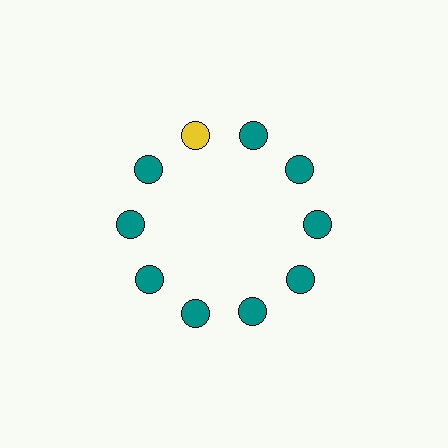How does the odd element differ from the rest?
It has a different color: yellow instead of teal.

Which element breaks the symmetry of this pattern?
The yellow circle at roughly the 11 o'clock position breaks the symmetry. All other shapes are teal circles.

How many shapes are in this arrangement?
There are 10 shapes arranged in a ring pattern.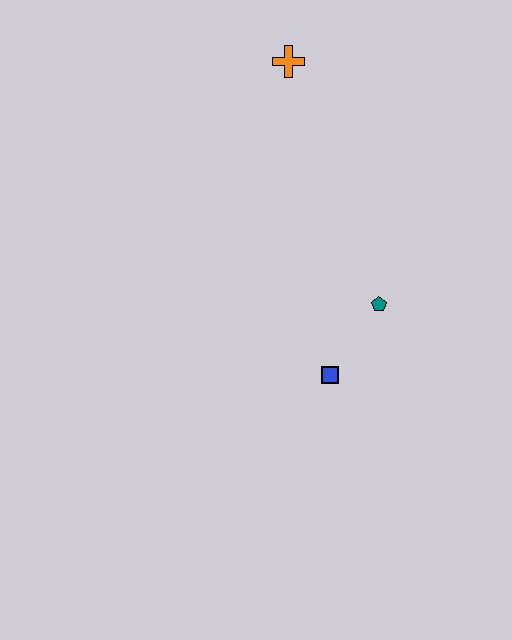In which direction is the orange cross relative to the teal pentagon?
The orange cross is above the teal pentagon.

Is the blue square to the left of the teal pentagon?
Yes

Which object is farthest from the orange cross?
The blue square is farthest from the orange cross.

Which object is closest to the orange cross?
The teal pentagon is closest to the orange cross.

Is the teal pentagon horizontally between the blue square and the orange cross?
No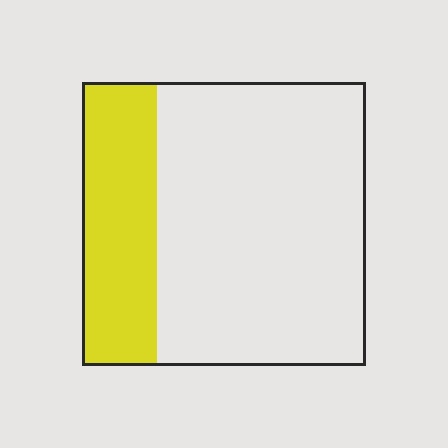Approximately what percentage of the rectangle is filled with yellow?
Approximately 25%.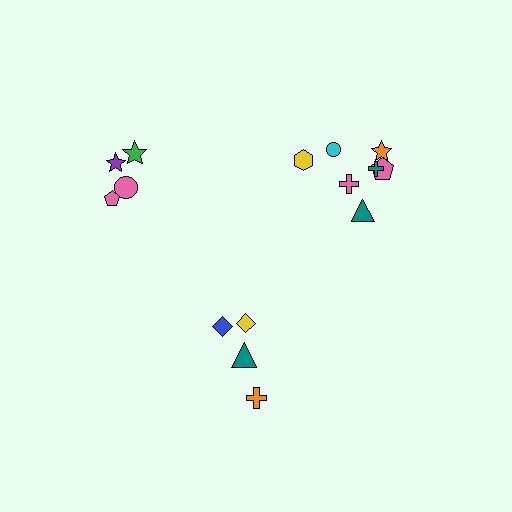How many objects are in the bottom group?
There are 4 objects.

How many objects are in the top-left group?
There are 4 objects.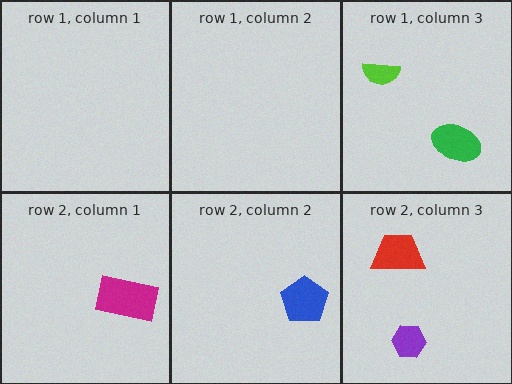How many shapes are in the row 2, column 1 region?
1.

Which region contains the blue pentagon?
The row 2, column 2 region.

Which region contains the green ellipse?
The row 1, column 3 region.